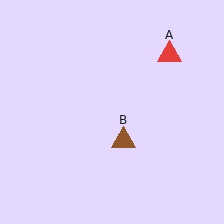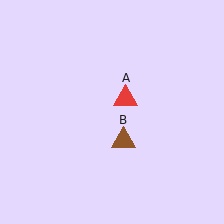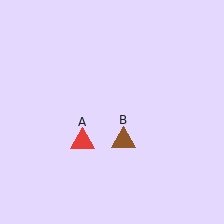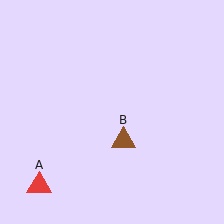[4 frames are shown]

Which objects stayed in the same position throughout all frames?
Brown triangle (object B) remained stationary.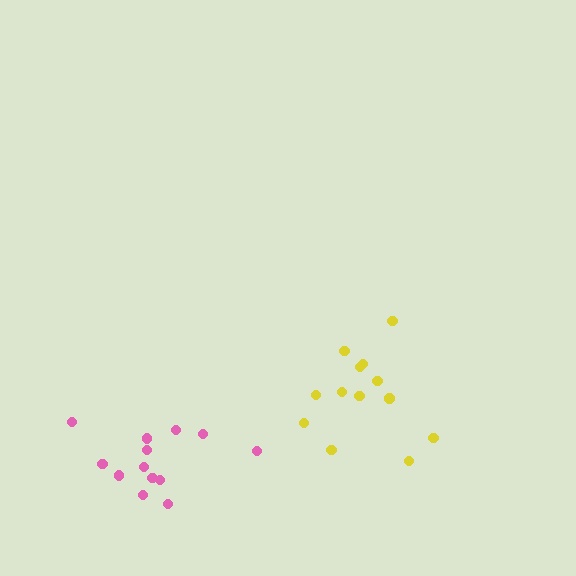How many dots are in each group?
Group 1: 13 dots, Group 2: 13 dots (26 total).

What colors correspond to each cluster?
The clusters are colored: pink, yellow.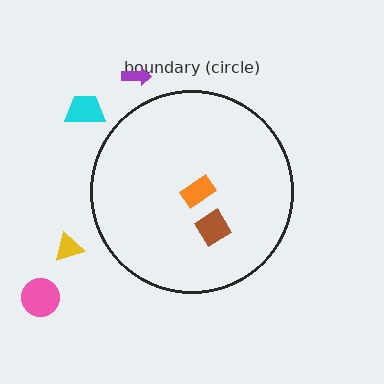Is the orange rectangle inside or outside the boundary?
Inside.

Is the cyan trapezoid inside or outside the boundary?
Outside.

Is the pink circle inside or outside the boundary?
Outside.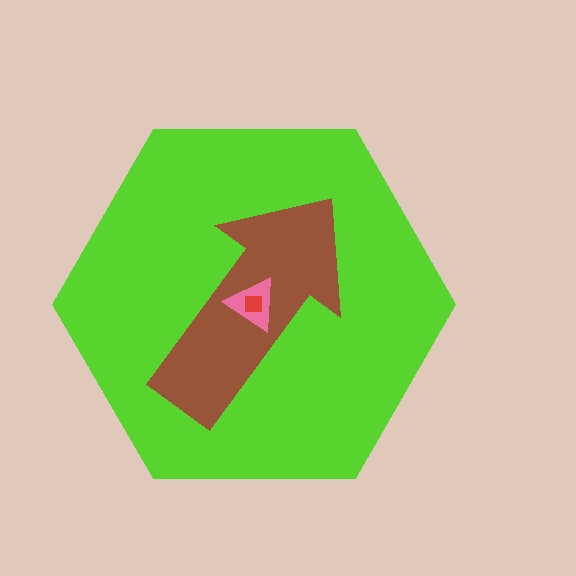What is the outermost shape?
The lime hexagon.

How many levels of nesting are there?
4.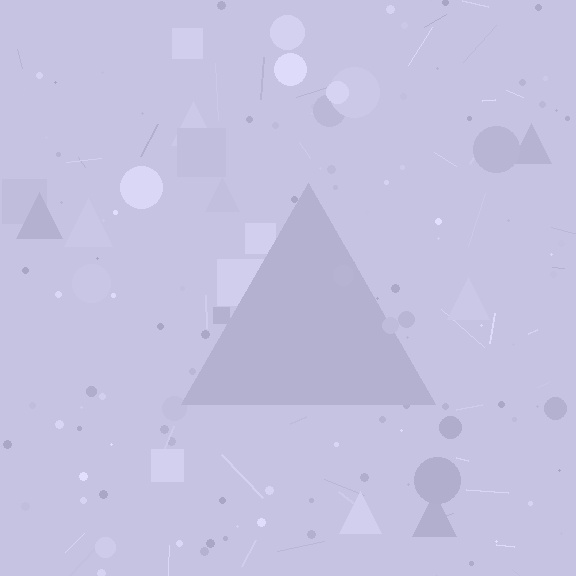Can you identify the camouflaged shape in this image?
The camouflaged shape is a triangle.